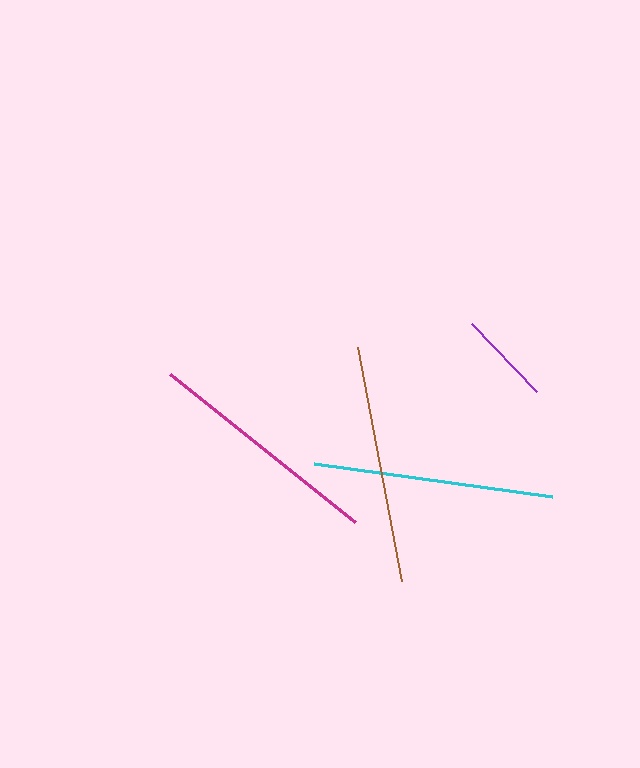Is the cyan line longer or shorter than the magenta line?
The cyan line is longer than the magenta line.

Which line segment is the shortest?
The purple line is the shortest at approximately 94 pixels.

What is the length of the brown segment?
The brown segment is approximately 238 pixels long.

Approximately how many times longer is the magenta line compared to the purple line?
The magenta line is approximately 2.5 times the length of the purple line.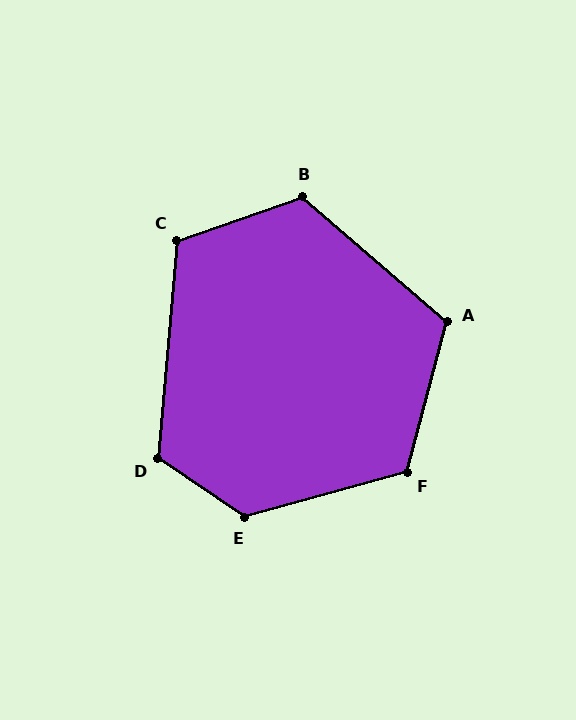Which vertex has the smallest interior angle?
C, at approximately 114 degrees.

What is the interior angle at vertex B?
Approximately 120 degrees (obtuse).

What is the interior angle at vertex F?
Approximately 120 degrees (obtuse).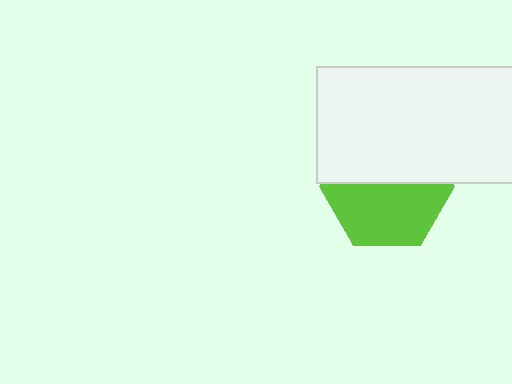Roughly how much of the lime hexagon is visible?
About half of it is visible (roughly 54%).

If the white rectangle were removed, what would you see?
You would see the complete lime hexagon.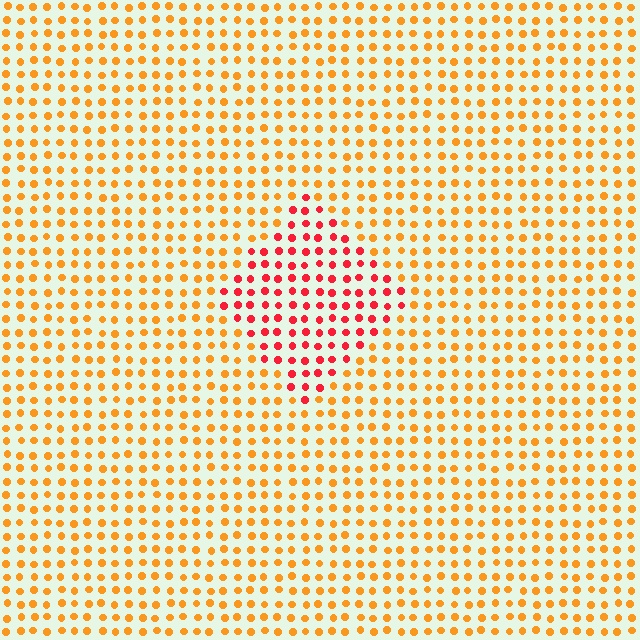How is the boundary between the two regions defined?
The boundary is defined purely by a slight shift in hue (about 40 degrees). Spacing, size, and orientation are identical on both sides.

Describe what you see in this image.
The image is filled with small orange elements in a uniform arrangement. A diamond-shaped region is visible where the elements are tinted to a slightly different hue, forming a subtle color boundary.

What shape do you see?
I see a diamond.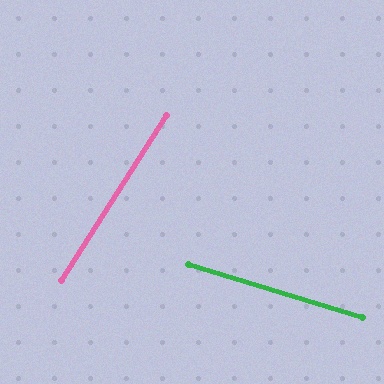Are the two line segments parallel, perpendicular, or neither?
Neither parallel nor perpendicular — they differ by about 74°.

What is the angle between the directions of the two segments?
Approximately 74 degrees.